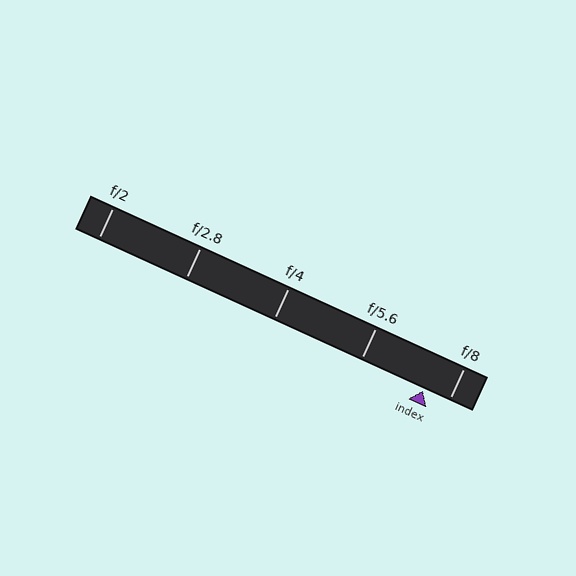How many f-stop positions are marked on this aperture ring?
There are 5 f-stop positions marked.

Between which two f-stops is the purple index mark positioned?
The index mark is between f/5.6 and f/8.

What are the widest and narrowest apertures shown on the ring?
The widest aperture shown is f/2 and the narrowest is f/8.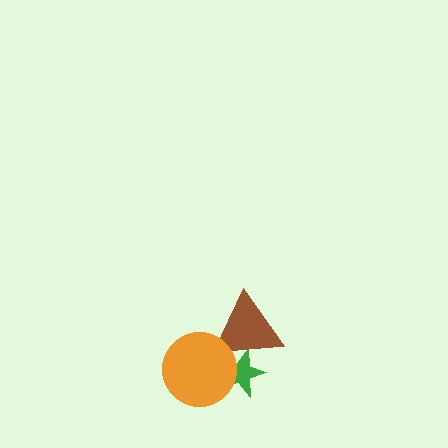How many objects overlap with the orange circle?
2 objects overlap with the orange circle.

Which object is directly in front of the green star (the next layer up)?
The brown triangle is directly in front of the green star.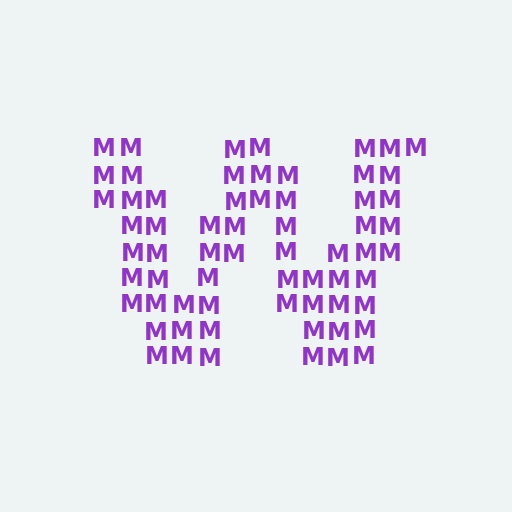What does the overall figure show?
The overall figure shows the letter W.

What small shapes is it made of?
It is made of small letter M's.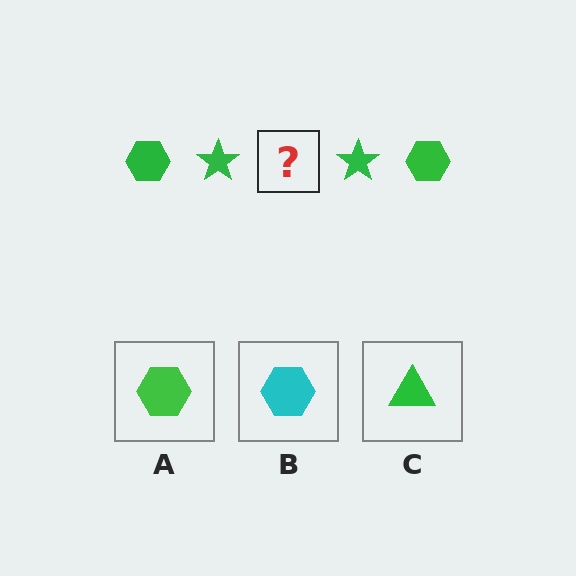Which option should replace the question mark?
Option A.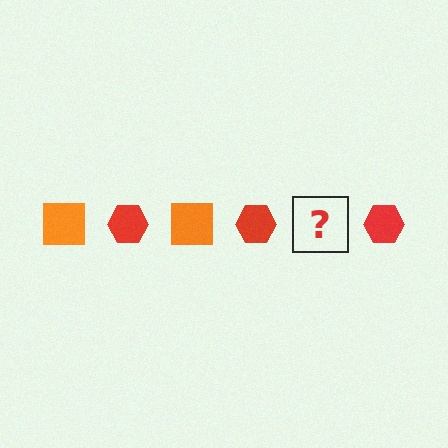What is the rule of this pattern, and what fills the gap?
The rule is that the pattern alternates between orange square and red hexagon. The gap should be filled with an orange square.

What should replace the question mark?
The question mark should be replaced with an orange square.